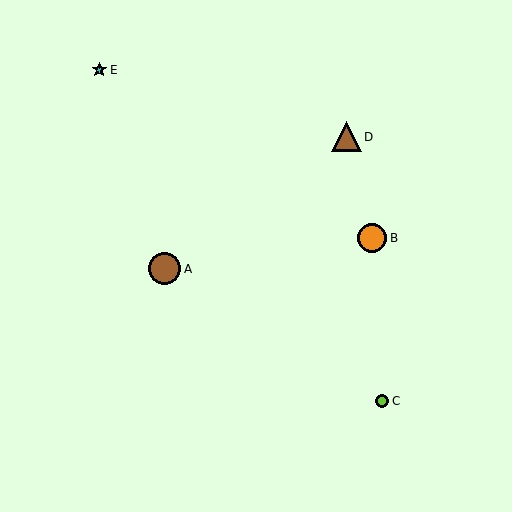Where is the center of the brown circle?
The center of the brown circle is at (165, 269).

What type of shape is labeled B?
Shape B is an orange circle.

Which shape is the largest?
The brown circle (labeled A) is the largest.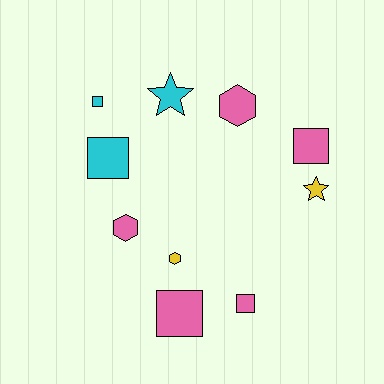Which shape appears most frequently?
Square, with 5 objects.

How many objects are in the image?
There are 10 objects.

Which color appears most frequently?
Pink, with 5 objects.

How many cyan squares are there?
There are 2 cyan squares.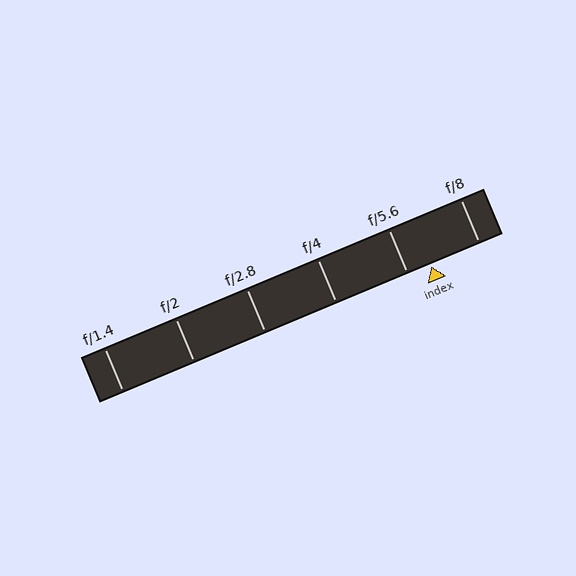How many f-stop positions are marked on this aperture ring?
There are 6 f-stop positions marked.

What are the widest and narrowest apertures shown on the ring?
The widest aperture shown is f/1.4 and the narrowest is f/8.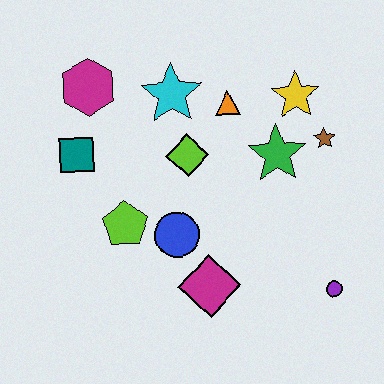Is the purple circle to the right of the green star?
Yes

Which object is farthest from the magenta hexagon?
The purple circle is farthest from the magenta hexagon.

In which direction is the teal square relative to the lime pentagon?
The teal square is above the lime pentagon.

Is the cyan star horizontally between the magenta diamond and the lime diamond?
No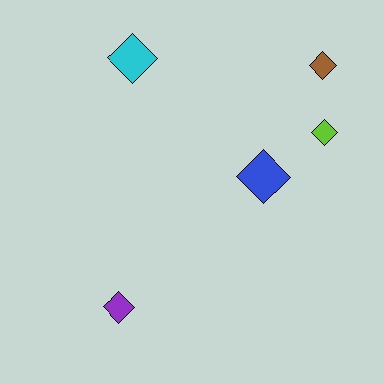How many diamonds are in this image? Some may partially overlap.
There are 5 diamonds.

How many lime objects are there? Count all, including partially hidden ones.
There is 1 lime object.